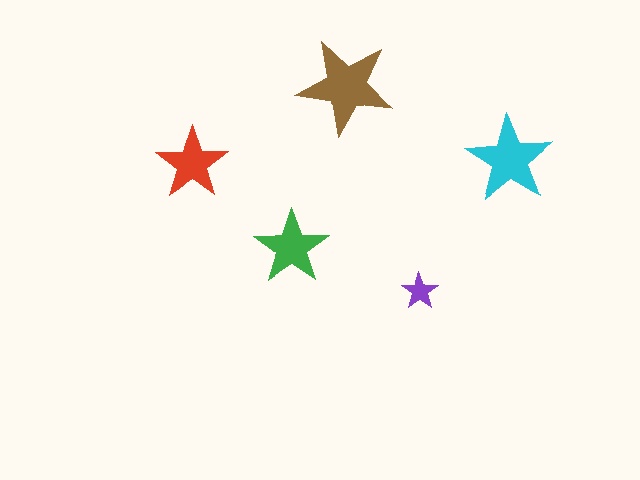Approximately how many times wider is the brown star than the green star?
About 1.5 times wider.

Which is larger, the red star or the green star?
The green one.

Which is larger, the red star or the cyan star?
The cyan one.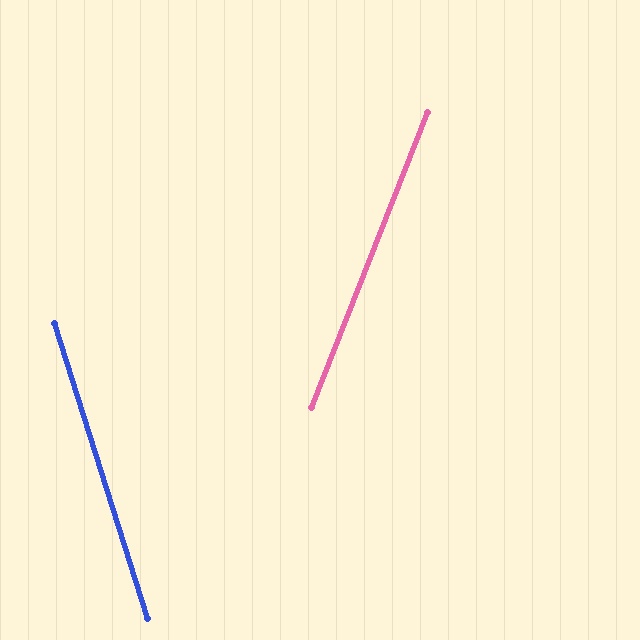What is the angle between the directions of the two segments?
Approximately 39 degrees.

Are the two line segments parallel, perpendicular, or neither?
Neither parallel nor perpendicular — they differ by about 39°.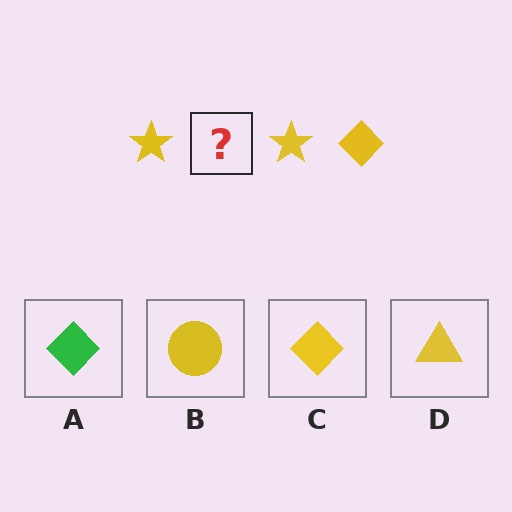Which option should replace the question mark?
Option C.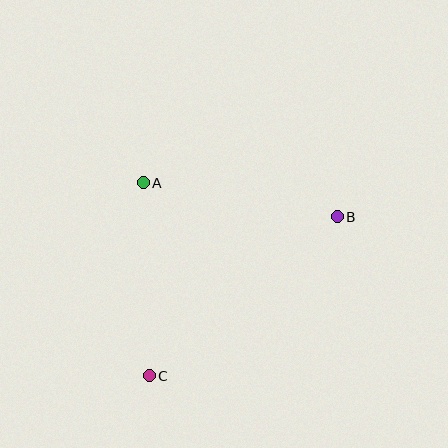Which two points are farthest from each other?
Points B and C are farthest from each other.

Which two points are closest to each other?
Points A and C are closest to each other.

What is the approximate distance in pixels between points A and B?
The distance between A and B is approximately 197 pixels.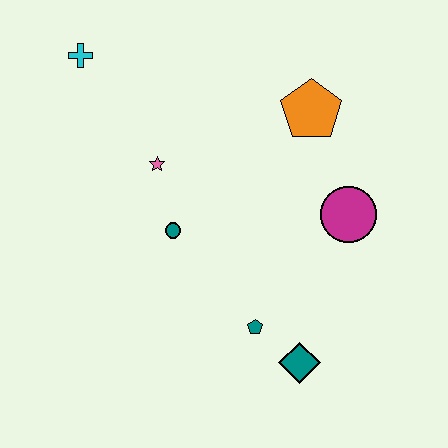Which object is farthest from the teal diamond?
The cyan cross is farthest from the teal diamond.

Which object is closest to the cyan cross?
The pink star is closest to the cyan cross.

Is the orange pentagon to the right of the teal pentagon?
Yes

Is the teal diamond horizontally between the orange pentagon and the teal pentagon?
Yes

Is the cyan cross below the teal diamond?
No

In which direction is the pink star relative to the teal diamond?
The pink star is above the teal diamond.